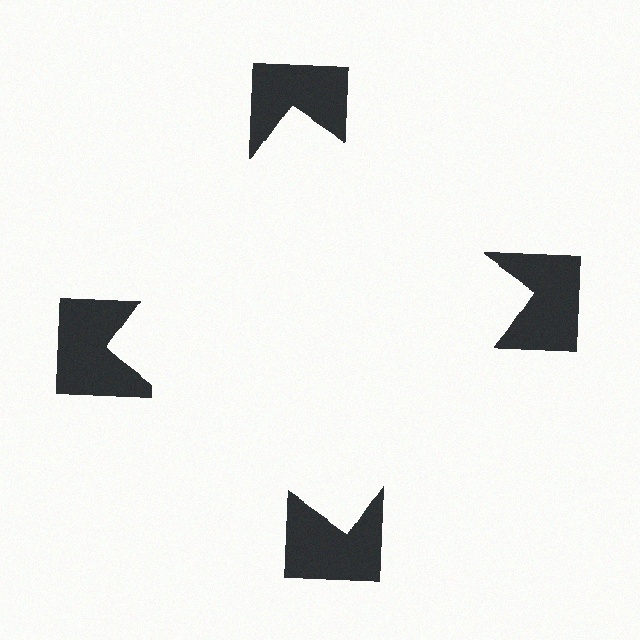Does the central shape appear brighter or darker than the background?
It typically appears slightly brighter than the background, even though no actual brightness change is drawn.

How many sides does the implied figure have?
4 sides.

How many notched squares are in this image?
There are 4 — one at each vertex of the illusory square.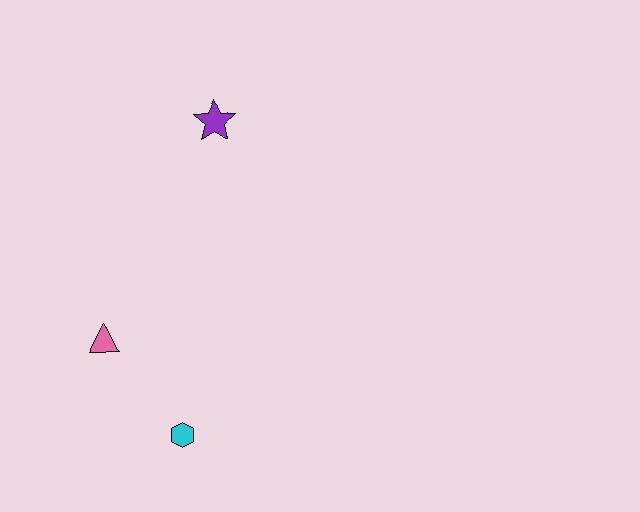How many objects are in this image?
There are 3 objects.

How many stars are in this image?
There is 1 star.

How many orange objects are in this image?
There are no orange objects.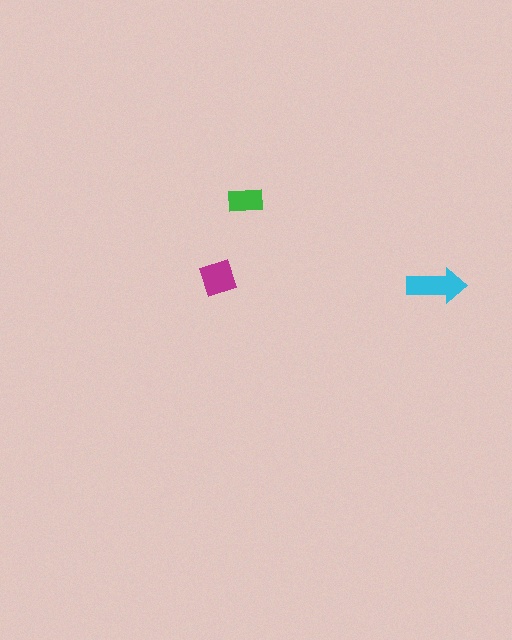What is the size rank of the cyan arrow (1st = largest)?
1st.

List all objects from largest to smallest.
The cyan arrow, the magenta diamond, the green rectangle.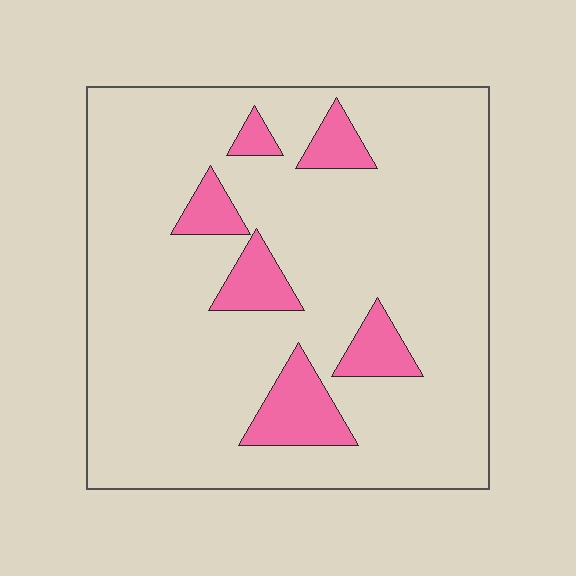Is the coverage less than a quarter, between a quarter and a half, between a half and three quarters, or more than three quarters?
Less than a quarter.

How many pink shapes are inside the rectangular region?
6.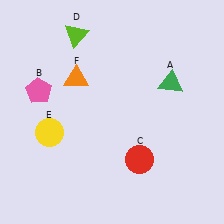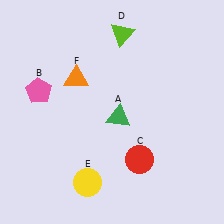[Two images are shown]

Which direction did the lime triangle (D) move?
The lime triangle (D) moved right.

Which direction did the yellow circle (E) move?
The yellow circle (E) moved down.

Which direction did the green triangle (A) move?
The green triangle (A) moved left.